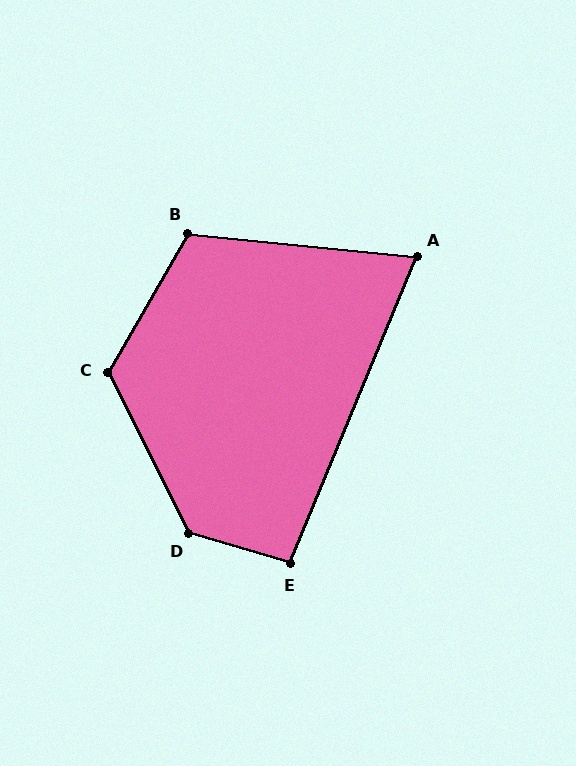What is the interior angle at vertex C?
Approximately 124 degrees (obtuse).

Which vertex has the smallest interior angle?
A, at approximately 73 degrees.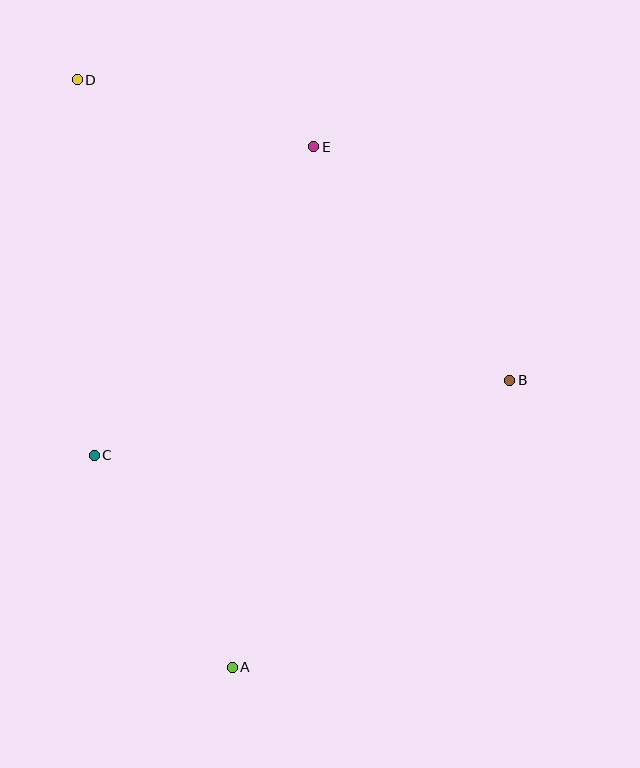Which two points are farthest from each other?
Points A and D are farthest from each other.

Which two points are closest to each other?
Points D and E are closest to each other.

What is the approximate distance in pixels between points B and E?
The distance between B and E is approximately 305 pixels.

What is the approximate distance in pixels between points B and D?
The distance between B and D is approximately 527 pixels.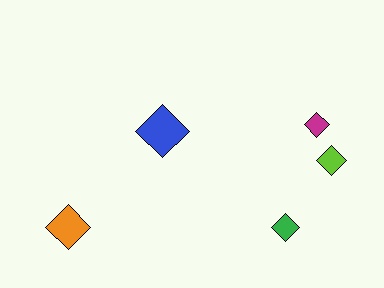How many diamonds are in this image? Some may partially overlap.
There are 5 diamonds.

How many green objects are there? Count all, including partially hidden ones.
There is 1 green object.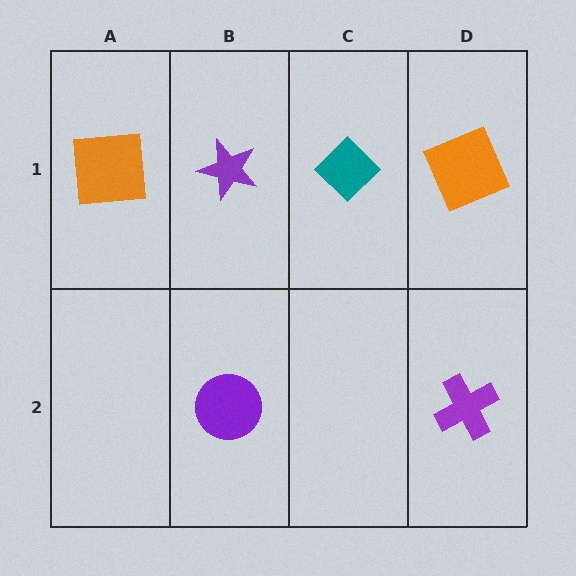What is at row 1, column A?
An orange square.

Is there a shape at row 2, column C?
No, that cell is empty.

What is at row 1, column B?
A purple star.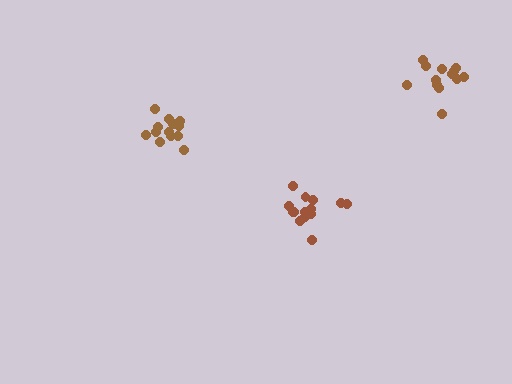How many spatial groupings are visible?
There are 3 spatial groupings.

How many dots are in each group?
Group 1: 13 dots, Group 2: 14 dots, Group 3: 13 dots (40 total).